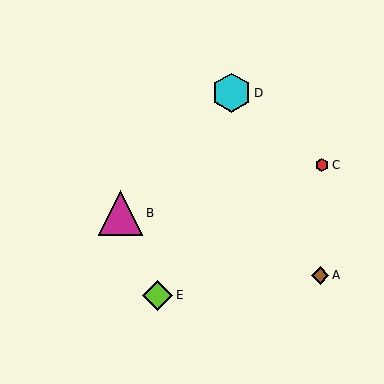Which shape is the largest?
The magenta triangle (labeled B) is the largest.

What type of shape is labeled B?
Shape B is a magenta triangle.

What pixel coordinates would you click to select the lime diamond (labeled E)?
Click at (157, 295) to select the lime diamond E.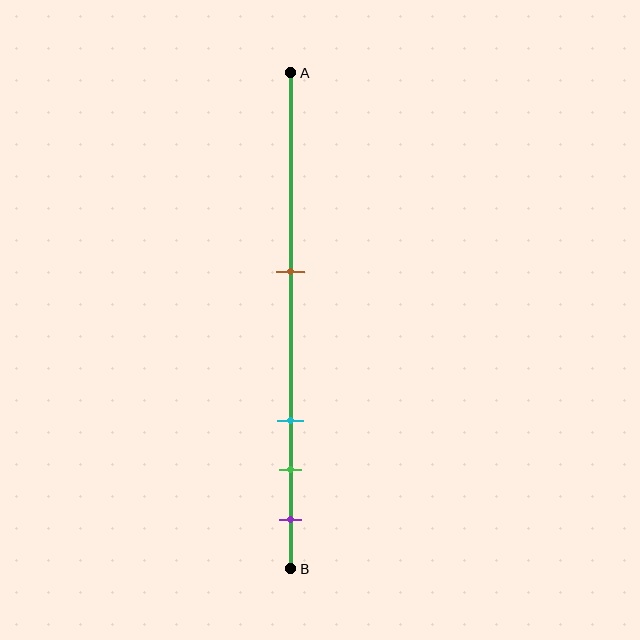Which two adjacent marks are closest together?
The green and purple marks are the closest adjacent pair.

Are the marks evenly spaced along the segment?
No, the marks are not evenly spaced.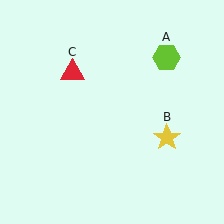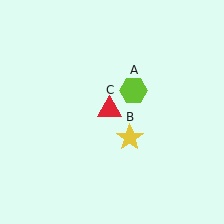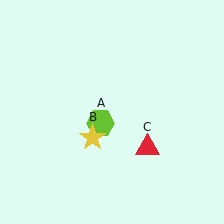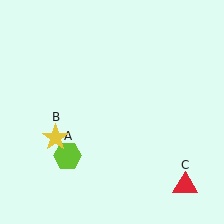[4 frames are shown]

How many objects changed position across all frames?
3 objects changed position: lime hexagon (object A), yellow star (object B), red triangle (object C).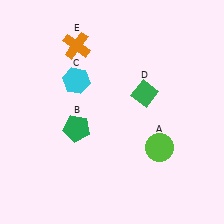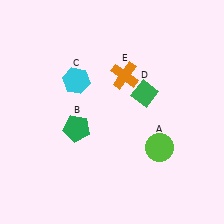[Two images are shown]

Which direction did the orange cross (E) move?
The orange cross (E) moved right.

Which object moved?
The orange cross (E) moved right.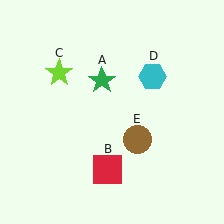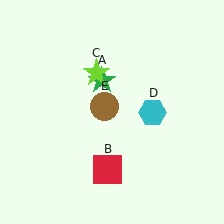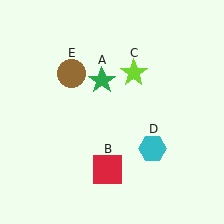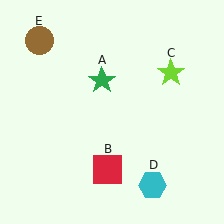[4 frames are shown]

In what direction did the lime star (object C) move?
The lime star (object C) moved right.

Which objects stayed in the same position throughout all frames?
Green star (object A) and red square (object B) remained stationary.